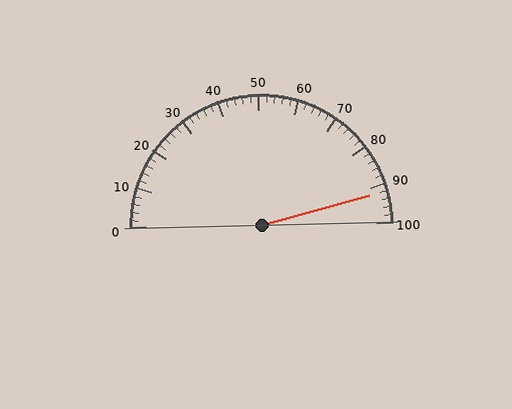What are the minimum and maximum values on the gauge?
The gauge ranges from 0 to 100.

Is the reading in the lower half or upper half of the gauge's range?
The reading is in the upper half of the range (0 to 100).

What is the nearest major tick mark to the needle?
The nearest major tick mark is 90.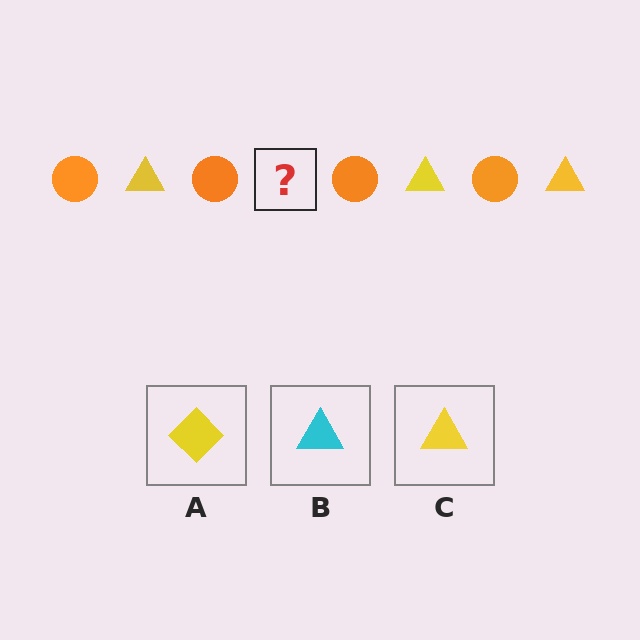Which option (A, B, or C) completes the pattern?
C.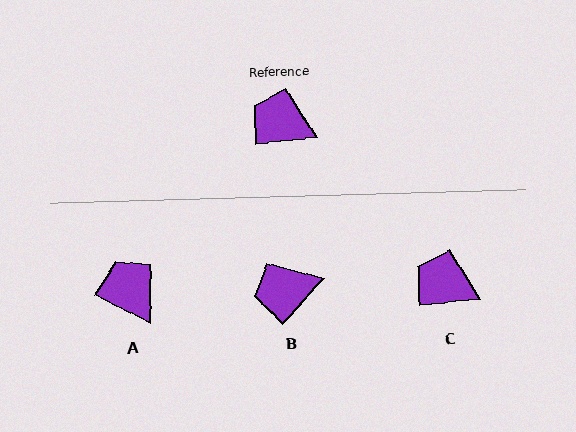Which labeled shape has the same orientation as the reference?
C.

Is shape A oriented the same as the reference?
No, it is off by about 33 degrees.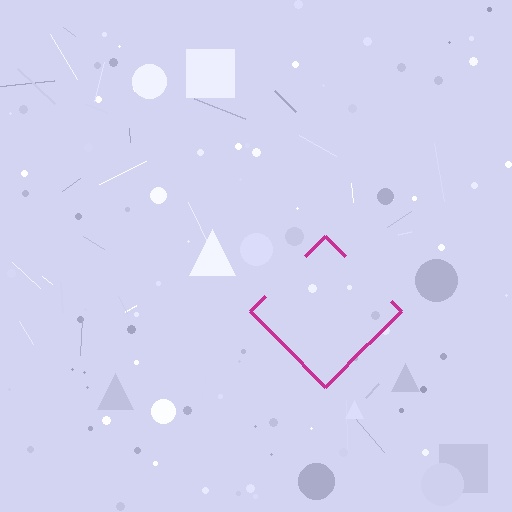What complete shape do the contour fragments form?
The contour fragments form a diamond.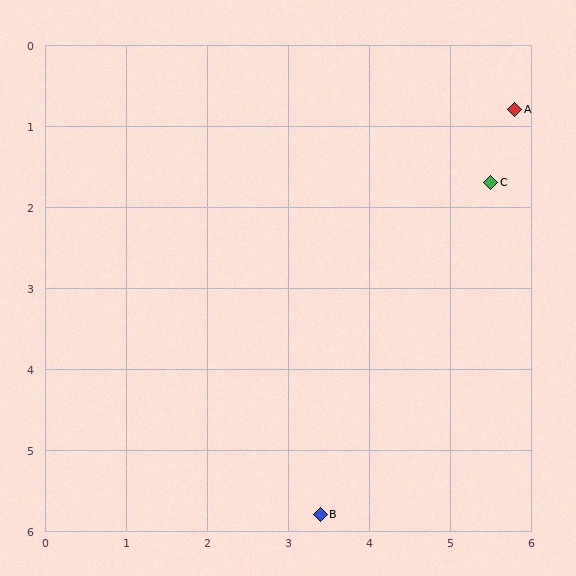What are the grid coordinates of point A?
Point A is at approximately (5.8, 0.8).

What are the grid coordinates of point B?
Point B is at approximately (3.4, 5.8).